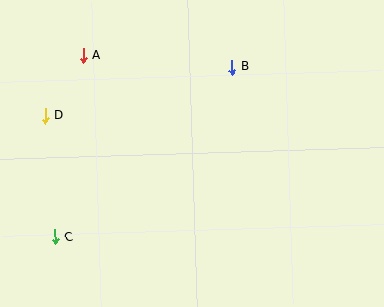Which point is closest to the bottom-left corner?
Point C is closest to the bottom-left corner.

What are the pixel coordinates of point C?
Point C is at (55, 237).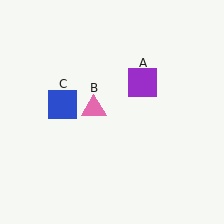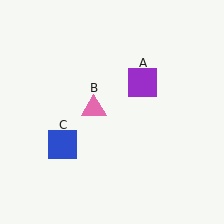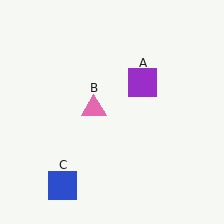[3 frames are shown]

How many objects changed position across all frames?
1 object changed position: blue square (object C).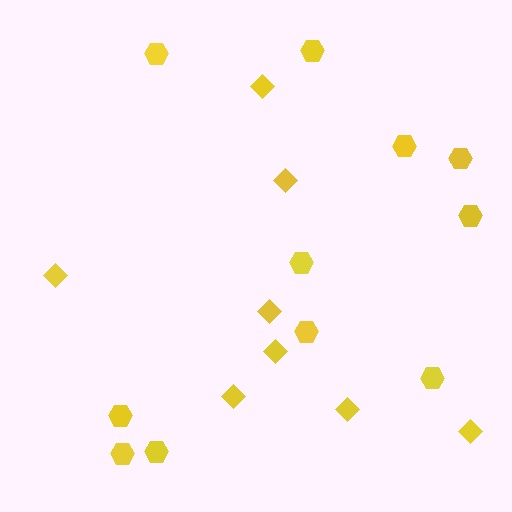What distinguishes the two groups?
There are 2 groups: one group of hexagons (11) and one group of diamonds (8).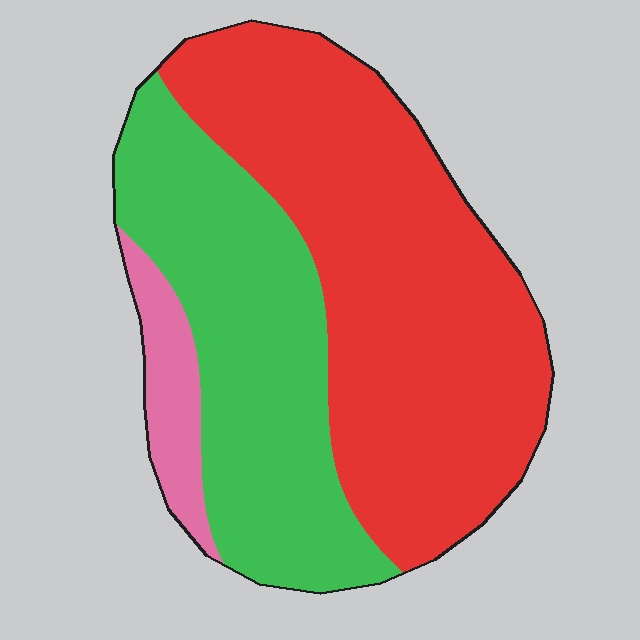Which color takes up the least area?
Pink, at roughly 10%.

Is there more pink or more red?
Red.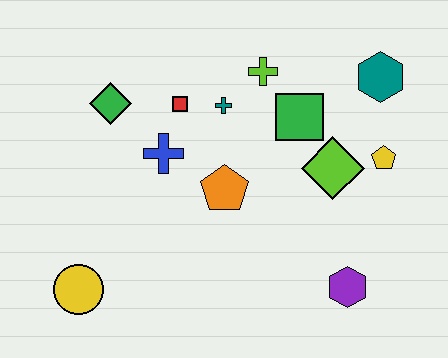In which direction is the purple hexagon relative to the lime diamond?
The purple hexagon is below the lime diamond.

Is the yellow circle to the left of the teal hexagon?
Yes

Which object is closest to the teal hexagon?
The yellow pentagon is closest to the teal hexagon.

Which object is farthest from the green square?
The yellow circle is farthest from the green square.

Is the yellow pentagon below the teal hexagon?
Yes